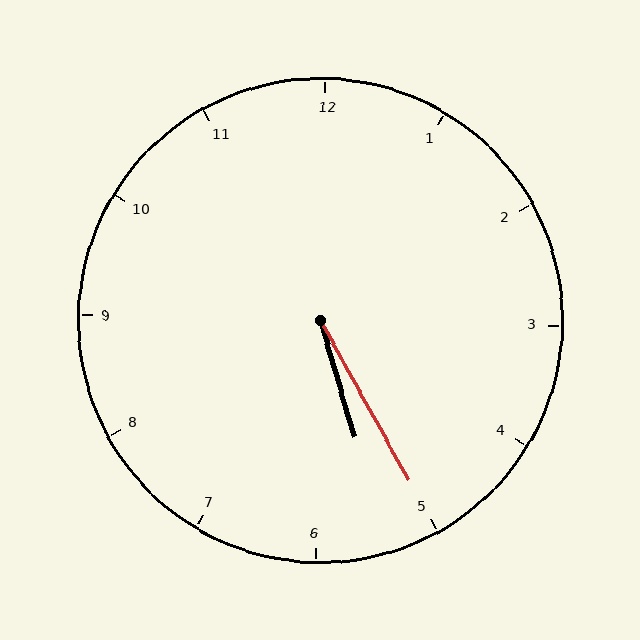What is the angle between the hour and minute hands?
Approximately 12 degrees.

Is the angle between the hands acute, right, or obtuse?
It is acute.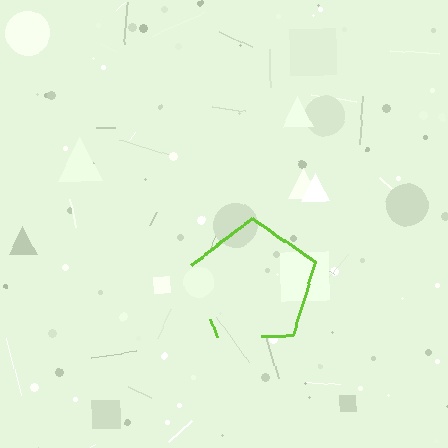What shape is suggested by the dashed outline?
The dashed outline suggests a pentagon.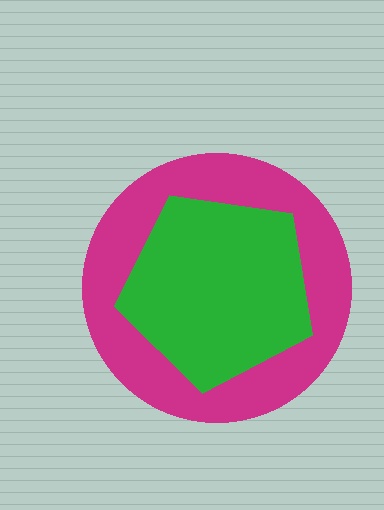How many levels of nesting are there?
2.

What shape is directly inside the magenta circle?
The green pentagon.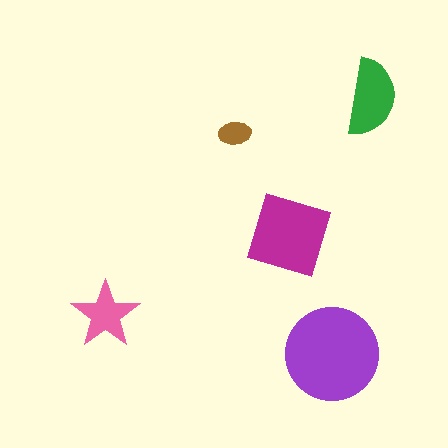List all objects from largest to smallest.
The purple circle, the magenta diamond, the green semicircle, the pink star, the brown ellipse.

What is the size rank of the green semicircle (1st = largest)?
3rd.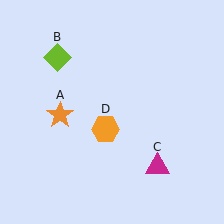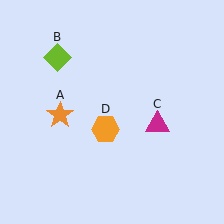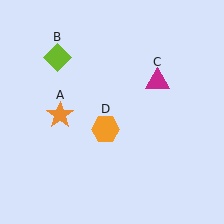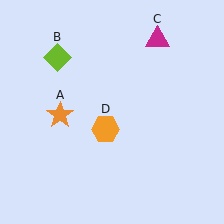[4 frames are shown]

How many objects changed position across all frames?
1 object changed position: magenta triangle (object C).